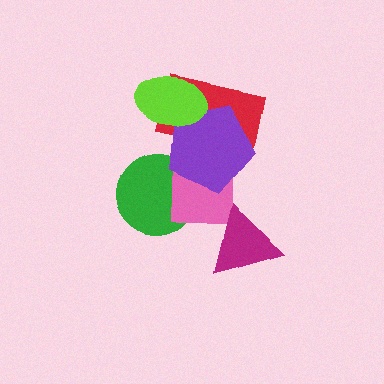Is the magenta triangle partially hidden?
No, no other shape covers it.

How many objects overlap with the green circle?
2 objects overlap with the green circle.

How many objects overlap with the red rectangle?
2 objects overlap with the red rectangle.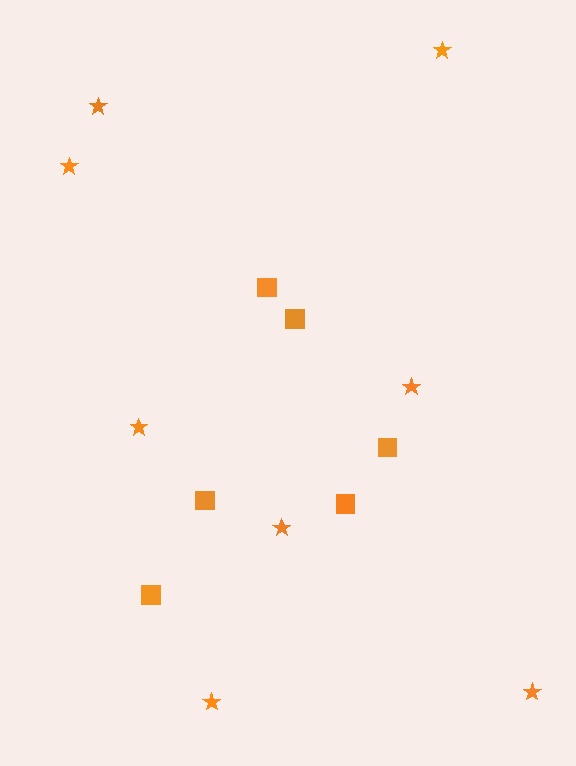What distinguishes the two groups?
There are 2 groups: one group of stars (8) and one group of squares (6).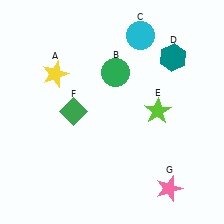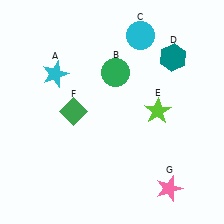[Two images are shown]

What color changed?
The star (A) changed from yellow in Image 1 to cyan in Image 2.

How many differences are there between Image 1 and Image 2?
There is 1 difference between the two images.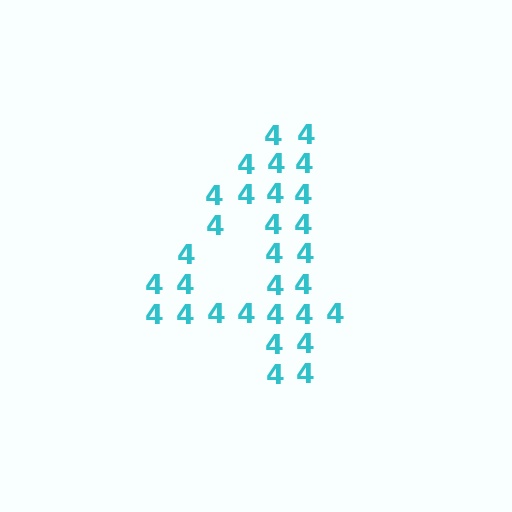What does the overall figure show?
The overall figure shows the digit 4.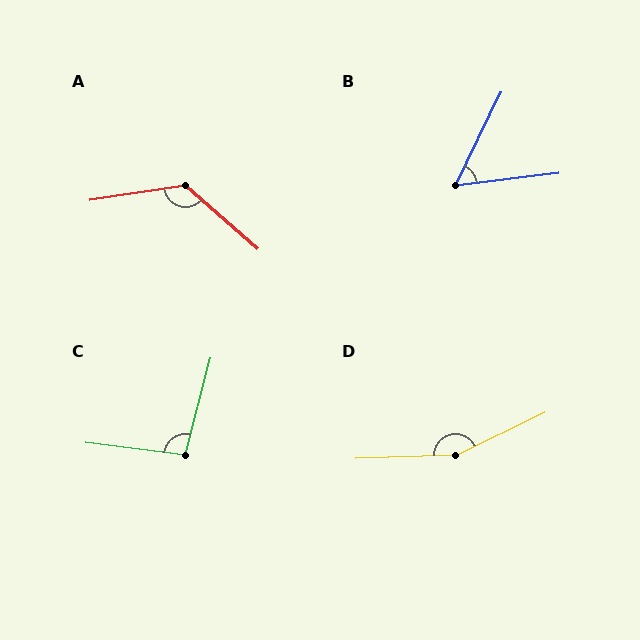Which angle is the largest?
D, at approximately 156 degrees.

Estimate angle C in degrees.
Approximately 98 degrees.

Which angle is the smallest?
B, at approximately 57 degrees.